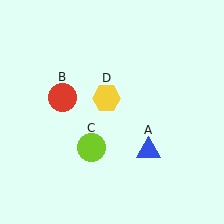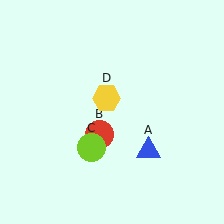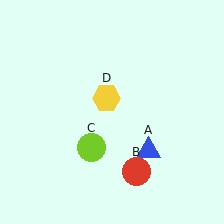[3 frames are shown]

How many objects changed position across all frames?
1 object changed position: red circle (object B).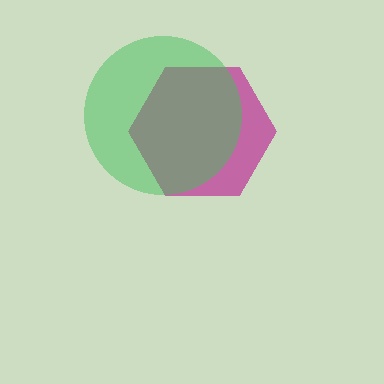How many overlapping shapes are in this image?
There are 2 overlapping shapes in the image.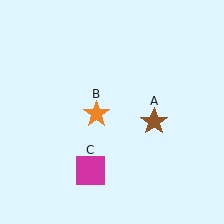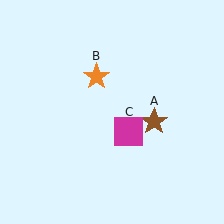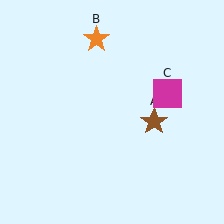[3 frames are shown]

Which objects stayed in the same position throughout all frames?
Brown star (object A) remained stationary.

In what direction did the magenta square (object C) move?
The magenta square (object C) moved up and to the right.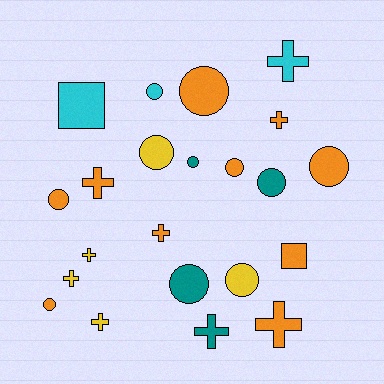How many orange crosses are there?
There are 4 orange crosses.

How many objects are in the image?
There are 22 objects.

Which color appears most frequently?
Orange, with 10 objects.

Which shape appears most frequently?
Circle, with 11 objects.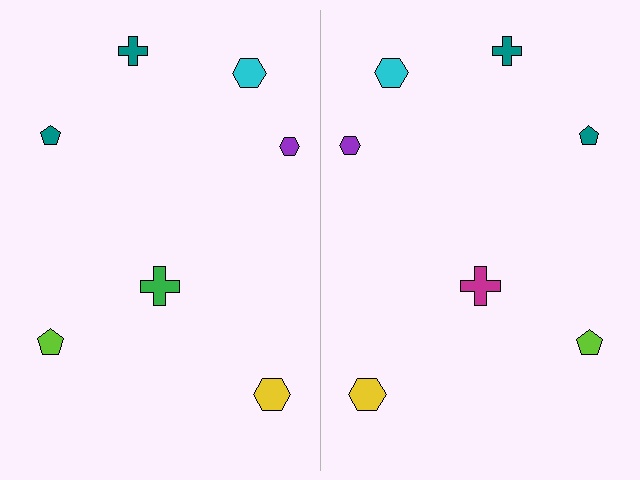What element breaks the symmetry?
The magenta cross on the right side breaks the symmetry — its mirror counterpart is green.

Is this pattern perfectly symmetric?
No, the pattern is not perfectly symmetric. The magenta cross on the right side breaks the symmetry — its mirror counterpart is green.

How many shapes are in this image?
There are 14 shapes in this image.